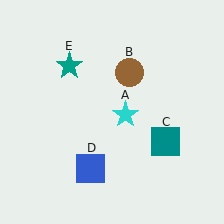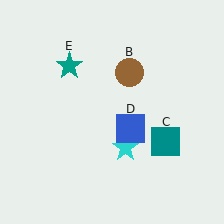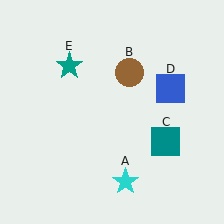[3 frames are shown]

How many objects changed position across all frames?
2 objects changed position: cyan star (object A), blue square (object D).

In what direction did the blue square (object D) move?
The blue square (object D) moved up and to the right.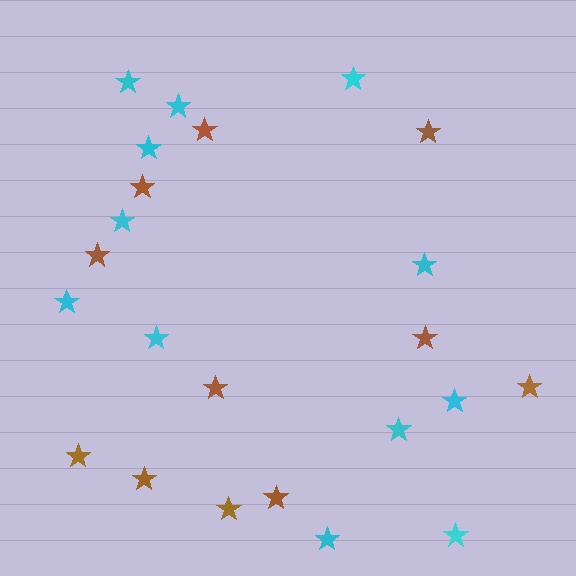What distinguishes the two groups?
There are 2 groups: one group of cyan stars (12) and one group of brown stars (11).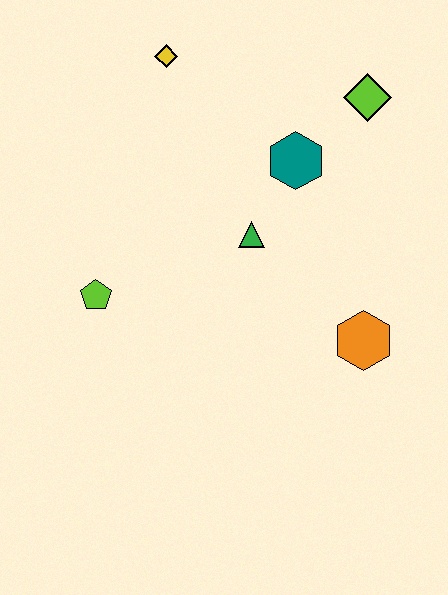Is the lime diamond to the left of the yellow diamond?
No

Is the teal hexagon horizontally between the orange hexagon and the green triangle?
Yes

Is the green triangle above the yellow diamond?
No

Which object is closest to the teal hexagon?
The green triangle is closest to the teal hexagon.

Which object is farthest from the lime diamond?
The lime pentagon is farthest from the lime diamond.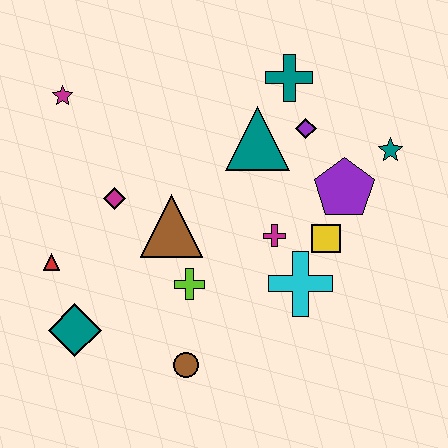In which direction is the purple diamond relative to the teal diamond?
The purple diamond is to the right of the teal diamond.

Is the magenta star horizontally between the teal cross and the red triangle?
Yes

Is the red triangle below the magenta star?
Yes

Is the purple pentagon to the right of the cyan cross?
Yes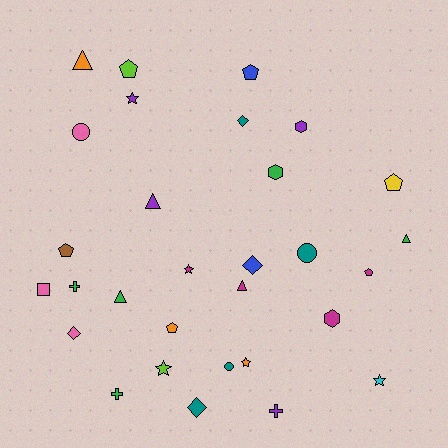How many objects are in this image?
There are 30 objects.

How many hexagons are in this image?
There are 3 hexagons.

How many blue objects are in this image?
There are 2 blue objects.